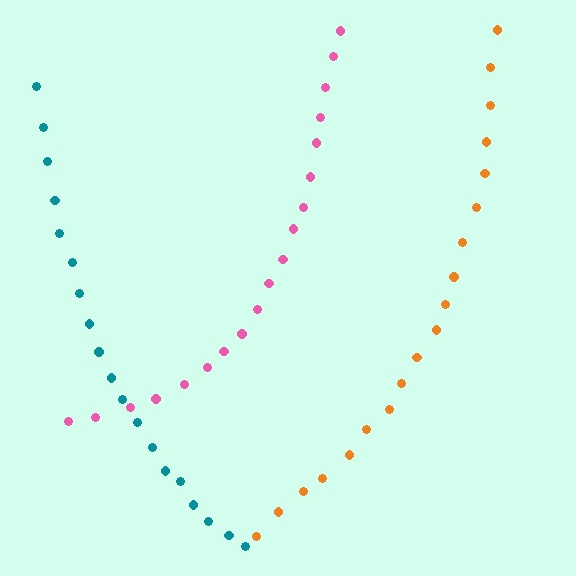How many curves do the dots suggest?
There are 3 distinct paths.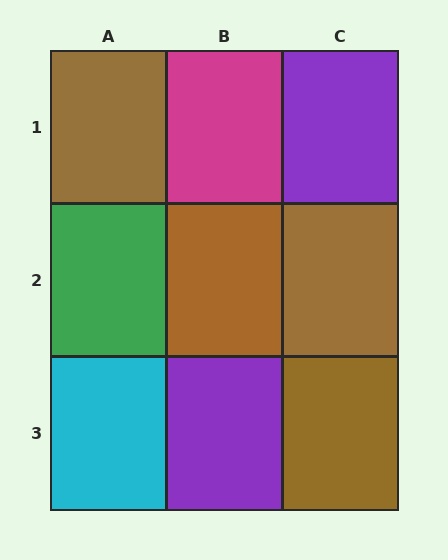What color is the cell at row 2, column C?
Brown.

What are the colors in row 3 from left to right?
Cyan, purple, brown.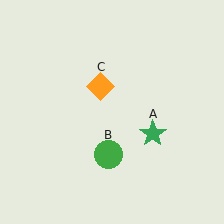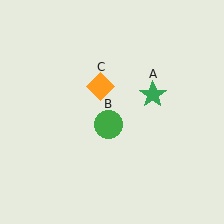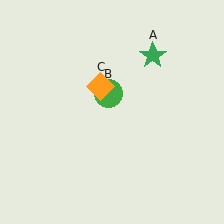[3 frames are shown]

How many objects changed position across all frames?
2 objects changed position: green star (object A), green circle (object B).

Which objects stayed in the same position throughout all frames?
Orange diamond (object C) remained stationary.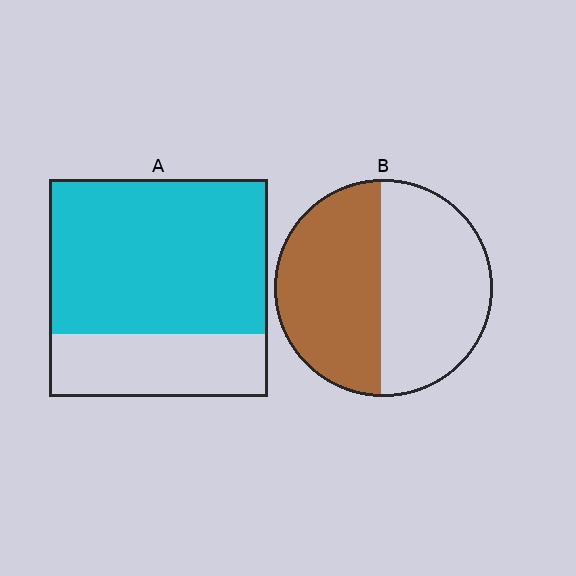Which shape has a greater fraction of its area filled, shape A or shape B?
Shape A.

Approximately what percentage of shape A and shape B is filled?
A is approximately 70% and B is approximately 50%.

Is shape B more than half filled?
Roughly half.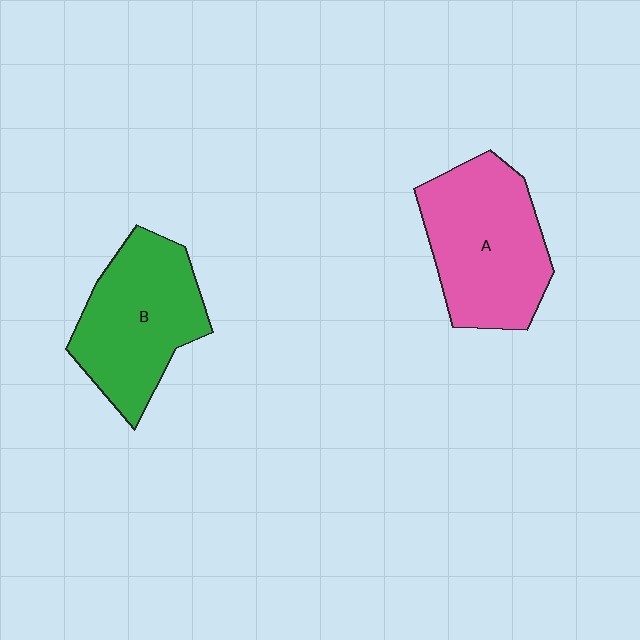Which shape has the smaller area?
Shape B (green).